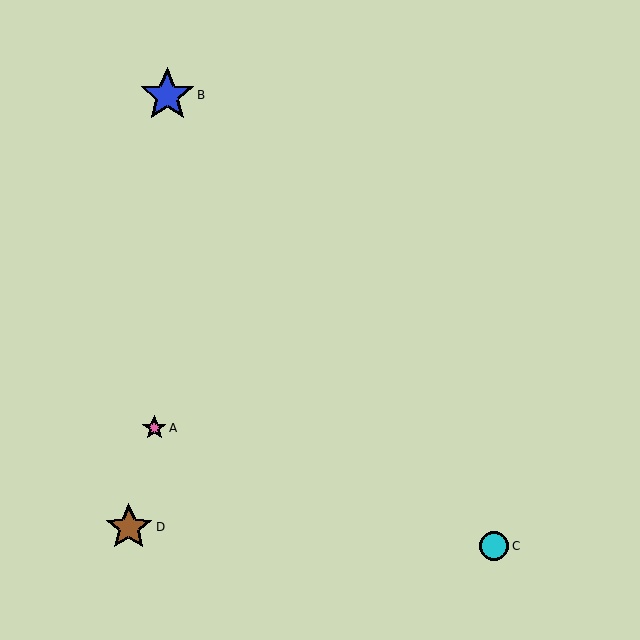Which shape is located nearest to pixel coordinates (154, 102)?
The blue star (labeled B) at (167, 95) is nearest to that location.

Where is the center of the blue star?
The center of the blue star is at (167, 95).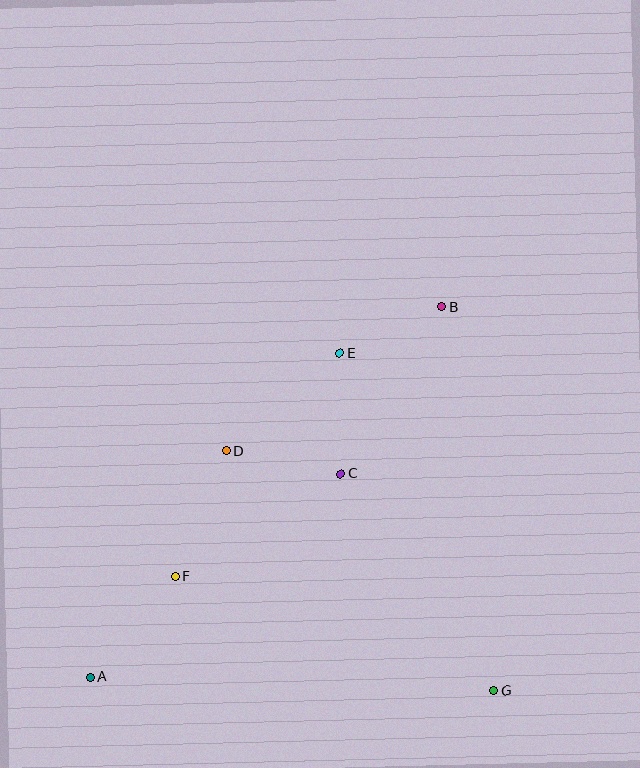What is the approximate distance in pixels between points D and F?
The distance between D and F is approximately 135 pixels.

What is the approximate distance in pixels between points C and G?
The distance between C and G is approximately 265 pixels.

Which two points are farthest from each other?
Points A and B are farthest from each other.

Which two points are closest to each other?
Points B and E are closest to each other.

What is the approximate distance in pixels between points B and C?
The distance between B and C is approximately 195 pixels.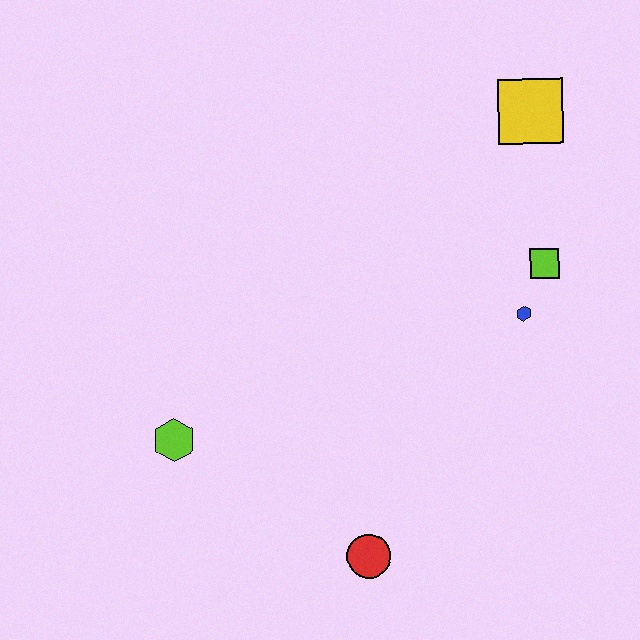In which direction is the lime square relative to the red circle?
The lime square is above the red circle.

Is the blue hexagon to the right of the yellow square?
No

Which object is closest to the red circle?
The lime hexagon is closest to the red circle.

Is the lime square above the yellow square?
No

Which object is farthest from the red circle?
The yellow square is farthest from the red circle.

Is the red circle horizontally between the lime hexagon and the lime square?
Yes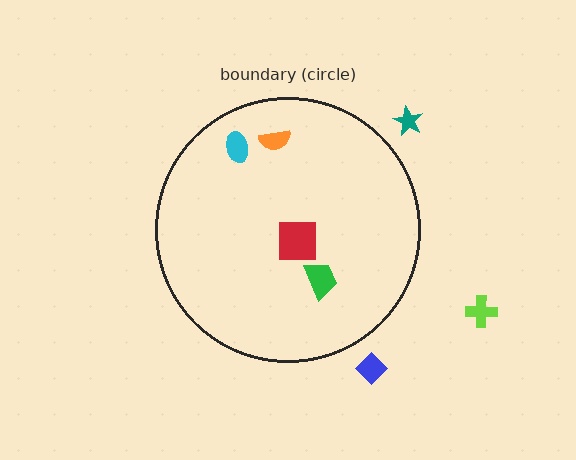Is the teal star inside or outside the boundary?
Outside.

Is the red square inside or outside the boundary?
Inside.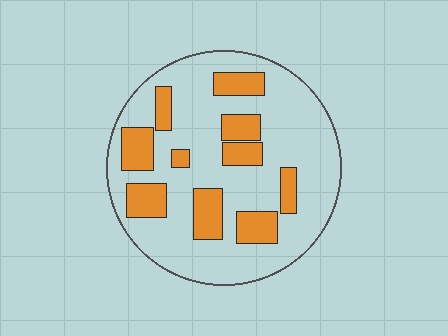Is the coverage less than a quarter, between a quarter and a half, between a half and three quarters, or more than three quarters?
Between a quarter and a half.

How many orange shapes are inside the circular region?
10.